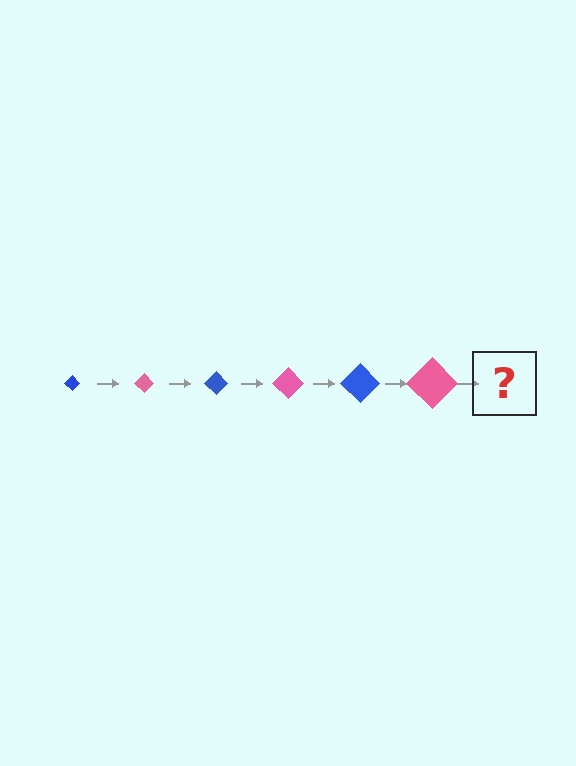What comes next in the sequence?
The next element should be a blue diamond, larger than the previous one.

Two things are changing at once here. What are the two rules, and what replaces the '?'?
The two rules are that the diamond grows larger each step and the color cycles through blue and pink. The '?' should be a blue diamond, larger than the previous one.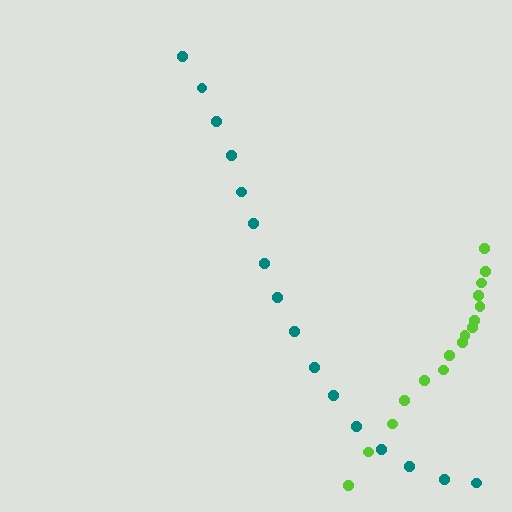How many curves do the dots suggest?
There are 2 distinct paths.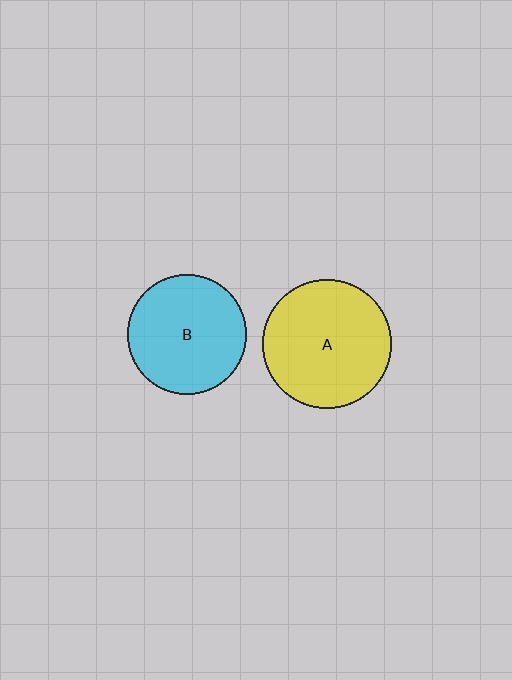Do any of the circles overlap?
No, none of the circles overlap.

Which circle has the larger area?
Circle A (yellow).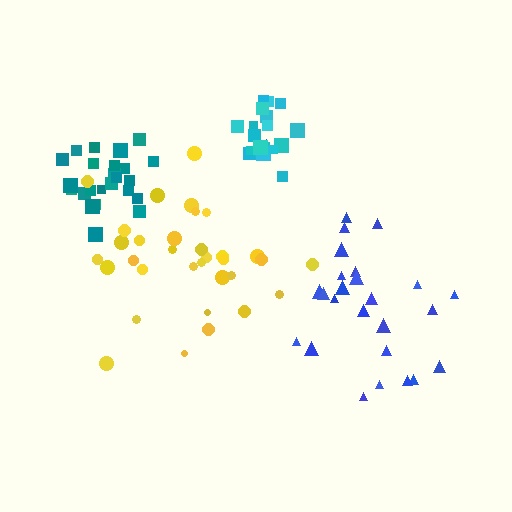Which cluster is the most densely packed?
Teal.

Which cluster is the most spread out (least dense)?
Blue.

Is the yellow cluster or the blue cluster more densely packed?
Yellow.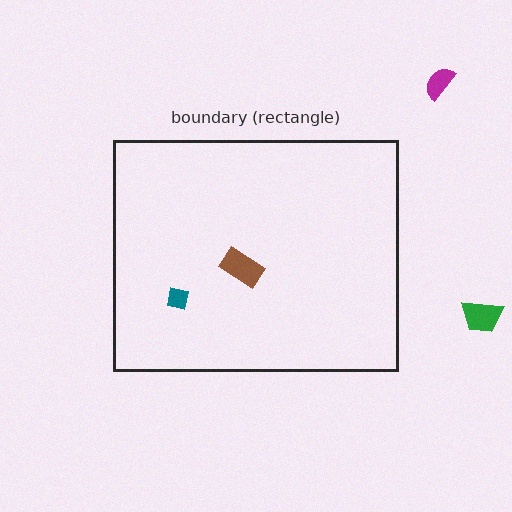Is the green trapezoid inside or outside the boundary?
Outside.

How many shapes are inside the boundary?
2 inside, 2 outside.